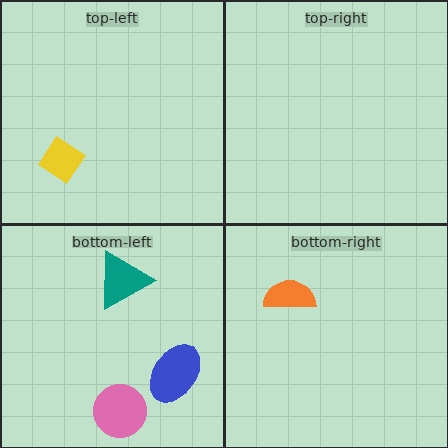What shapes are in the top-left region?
The yellow diamond.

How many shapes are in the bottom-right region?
1.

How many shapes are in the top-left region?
1.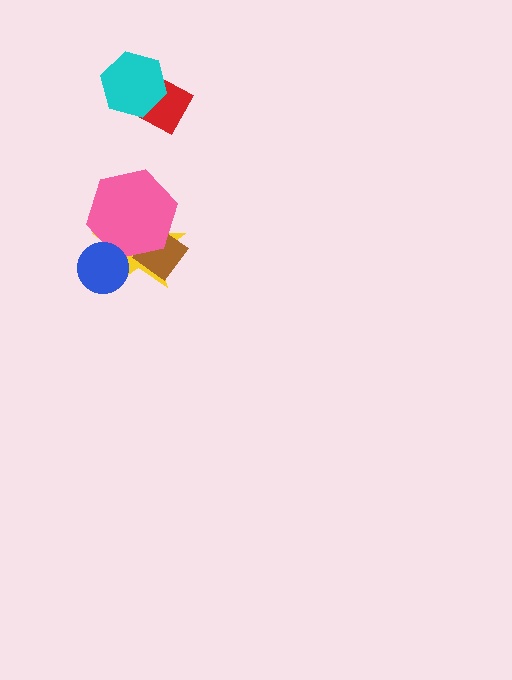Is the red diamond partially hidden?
Yes, it is partially covered by another shape.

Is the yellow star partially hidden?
Yes, it is partially covered by another shape.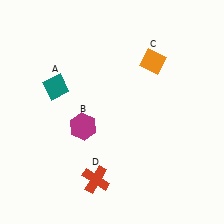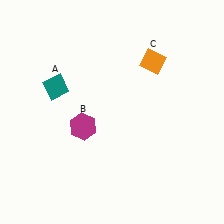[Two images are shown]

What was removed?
The red cross (D) was removed in Image 2.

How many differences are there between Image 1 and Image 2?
There is 1 difference between the two images.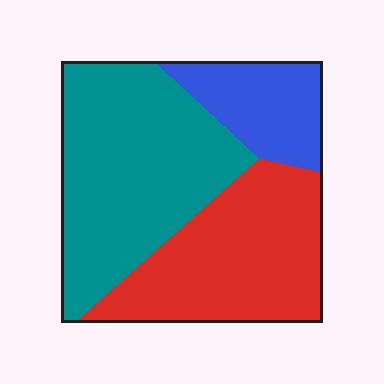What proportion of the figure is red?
Red covers 37% of the figure.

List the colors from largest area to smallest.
From largest to smallest: teal, red, blue.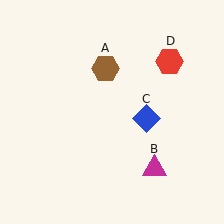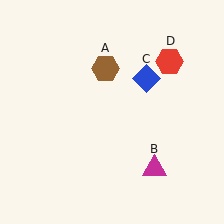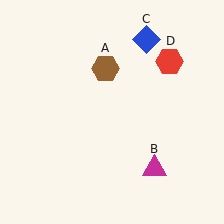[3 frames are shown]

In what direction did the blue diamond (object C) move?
The blue diamond (object C) moved up.